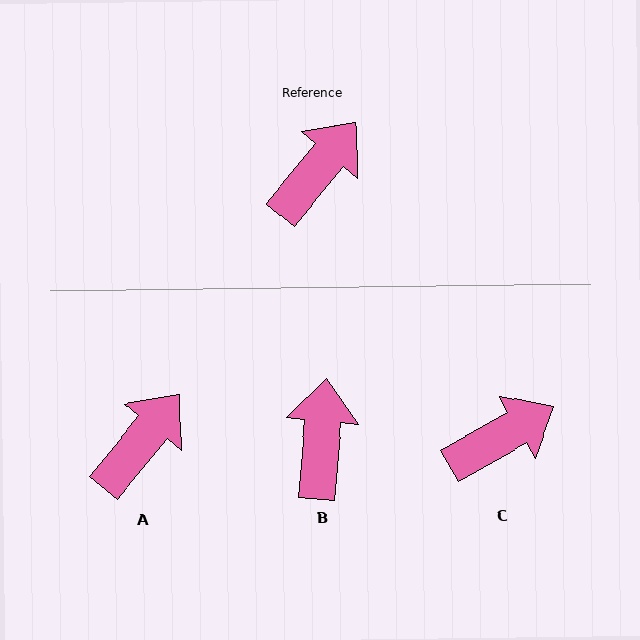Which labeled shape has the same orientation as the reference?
A.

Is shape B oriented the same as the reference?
No, it is off by about 34 degrees.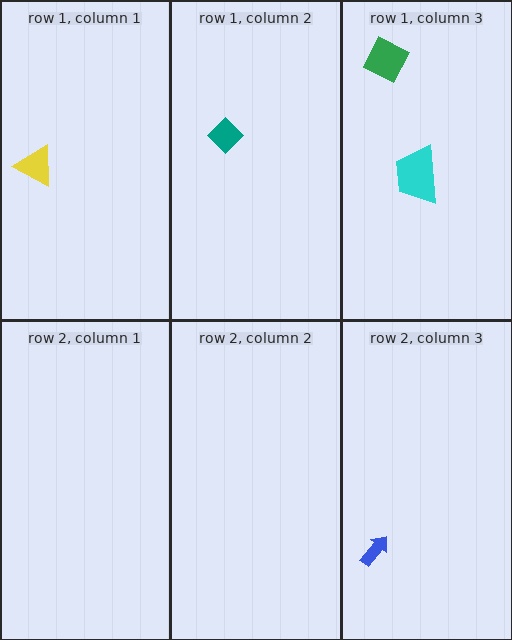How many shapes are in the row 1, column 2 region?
1.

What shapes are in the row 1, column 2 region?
The teal diamond.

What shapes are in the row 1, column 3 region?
The cyan trapezoid, the green square.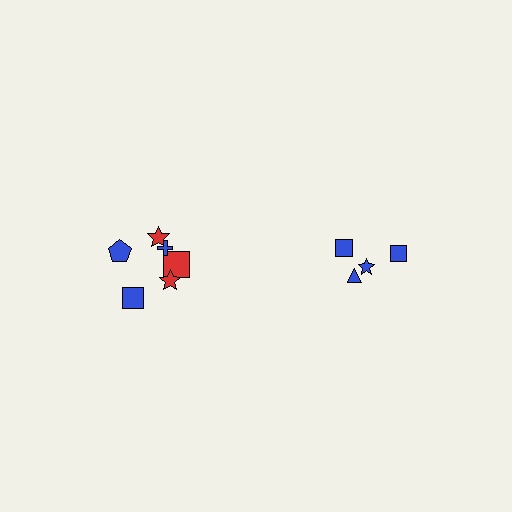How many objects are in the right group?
There are 4 objects.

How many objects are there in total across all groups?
There are 10 objects.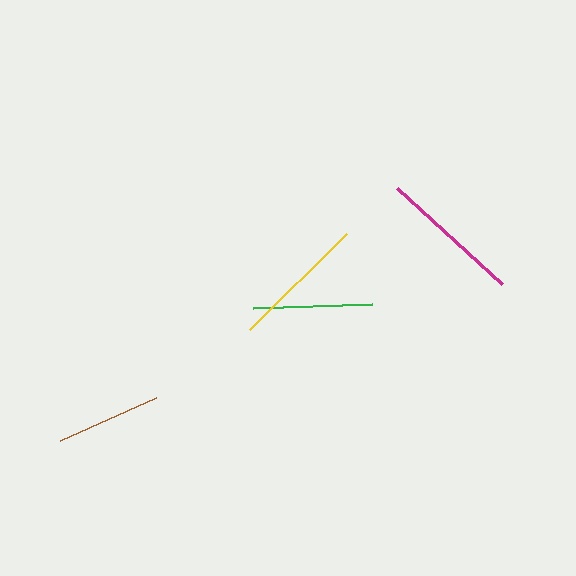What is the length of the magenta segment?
The magenta segment is approximately 143 pixels long.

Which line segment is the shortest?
The brown line is the shortest at approximately 105 pixels.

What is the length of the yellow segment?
The yellow segment is approximately 136 pixels long.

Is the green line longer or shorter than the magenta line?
The magenta line is longer than the green line.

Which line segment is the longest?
The magenta line is the longest at approximately 143 pixels.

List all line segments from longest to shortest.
From longest to shortest: magenta, yellow, green, brown.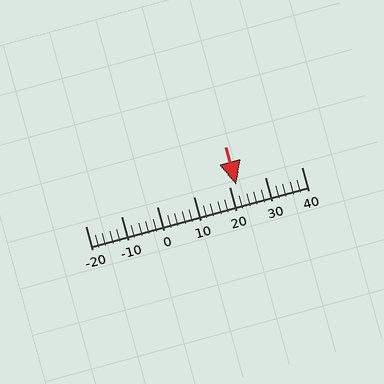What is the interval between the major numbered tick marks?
The major tick marks are spaced 10 units apart.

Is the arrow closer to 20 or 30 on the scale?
The arrow is closer to 20.